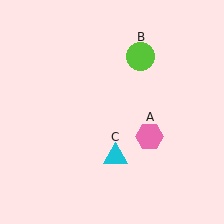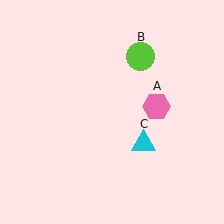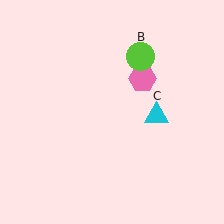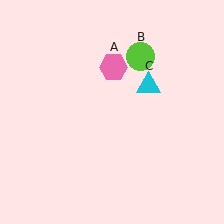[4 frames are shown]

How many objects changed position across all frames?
2 objects changed position: pink hexagon (object A), cyan triangle (object C).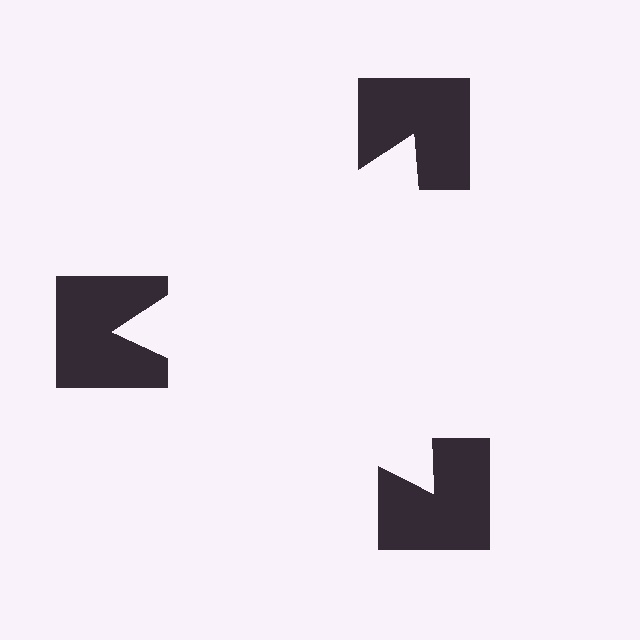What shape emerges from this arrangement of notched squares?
An illusory triangle — its edges are inferred from the aligned wedge cuts in the notched squares, not physically drawn.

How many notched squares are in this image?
There are 3 — one at each vertex of the illusory triangle.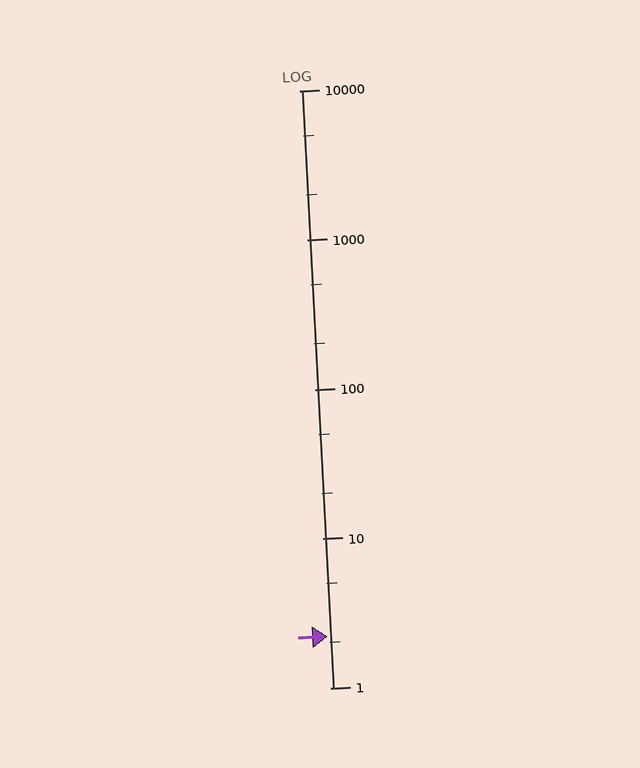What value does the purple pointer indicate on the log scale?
The pointer indicates approximately 2.2.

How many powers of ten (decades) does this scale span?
The scale spans 4 decades, from 1 to 10000.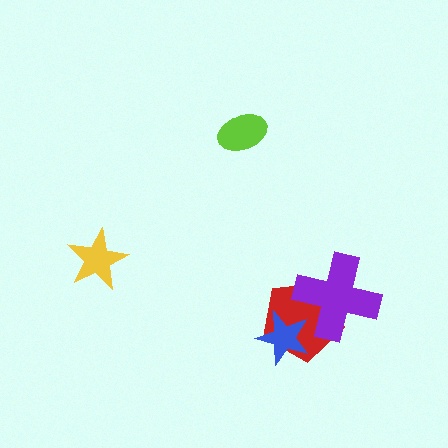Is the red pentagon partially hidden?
Yes, it is partially covered by another shape.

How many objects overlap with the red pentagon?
2 objects overlap with the red pentagon.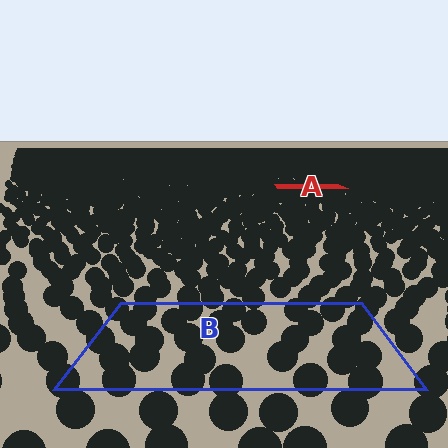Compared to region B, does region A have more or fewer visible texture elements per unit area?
Region A has more texture elements per unit area — they are packed more densely because it is farther away.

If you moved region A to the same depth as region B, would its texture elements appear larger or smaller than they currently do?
They would appear larger. At a closer depth, the same texture elements are projected at a bigger on-screen size.